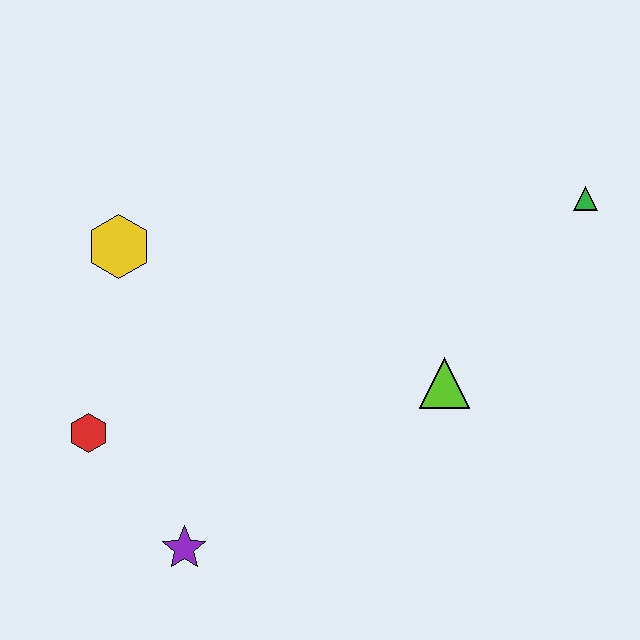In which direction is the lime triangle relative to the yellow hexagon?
The lime triangle is to the right of the yellow hexagon.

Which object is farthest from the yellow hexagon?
The green triangle is farthest from the yellow hexagon.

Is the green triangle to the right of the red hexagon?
Yes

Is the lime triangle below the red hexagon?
No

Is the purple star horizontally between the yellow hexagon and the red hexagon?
No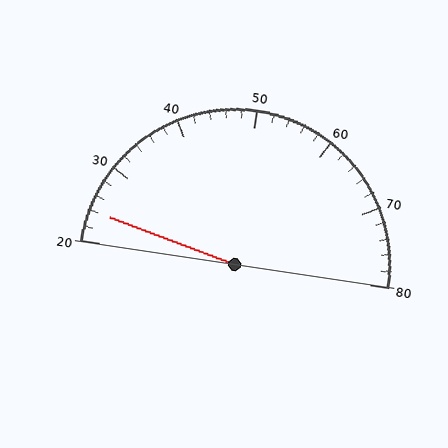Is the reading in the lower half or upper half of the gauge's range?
The reading is in the lower half of the range (20 to 80).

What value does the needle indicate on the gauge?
The needle indicates approximately 24.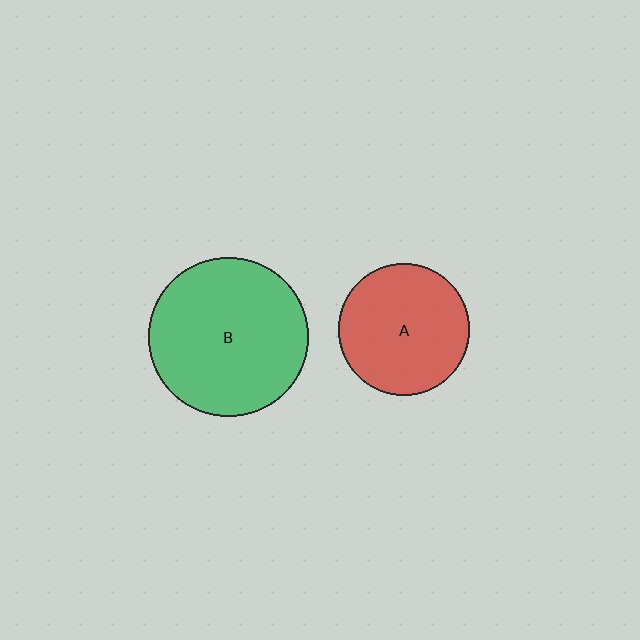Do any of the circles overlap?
No, none of the circles overlap.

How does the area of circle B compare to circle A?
Approximately 1.5 times.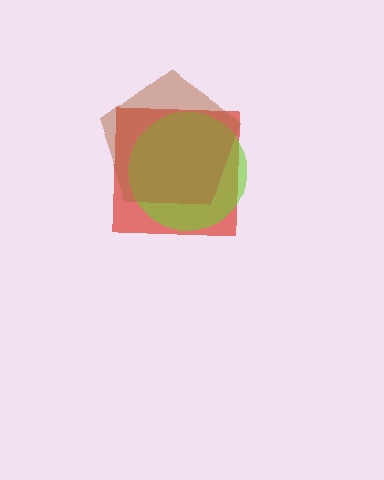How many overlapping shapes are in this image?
There are 3 overlapping shapes in the image.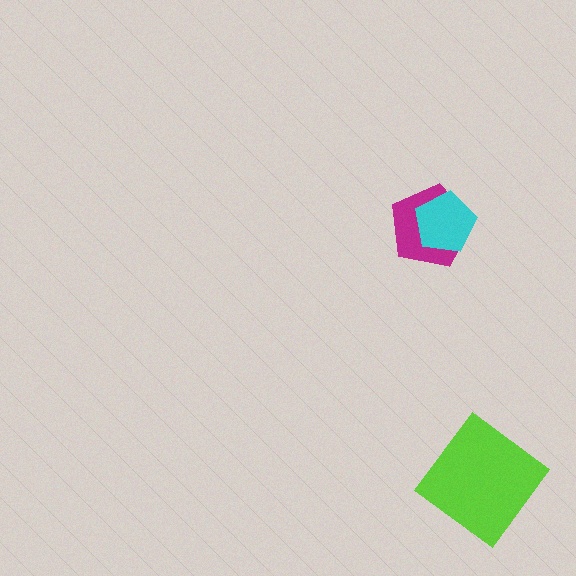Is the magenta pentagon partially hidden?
Yes, it is partially covered by another shape.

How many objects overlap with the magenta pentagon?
1 object overlaps with the magenta pentagon.